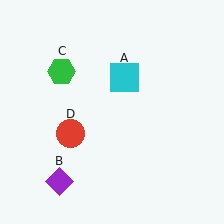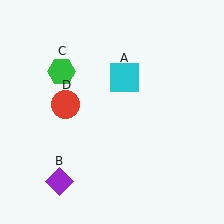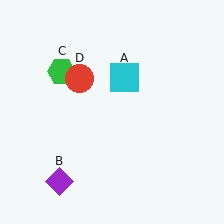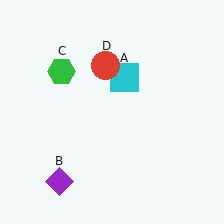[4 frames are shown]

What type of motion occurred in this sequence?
The red circle (object D) rotated clockwise around the center of the scene.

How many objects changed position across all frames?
1 object changed position: red circle (object D).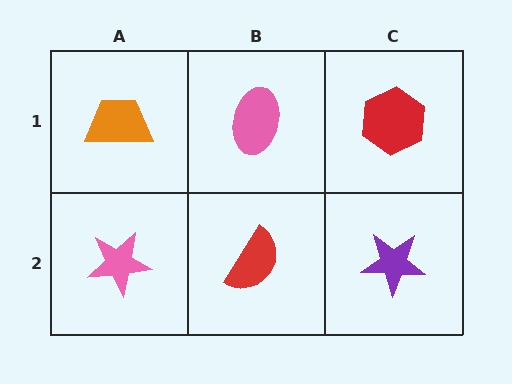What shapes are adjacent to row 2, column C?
A red hexagon (row 1, column C), a red semicircle (row 2, column B).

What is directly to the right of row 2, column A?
A red semicircle.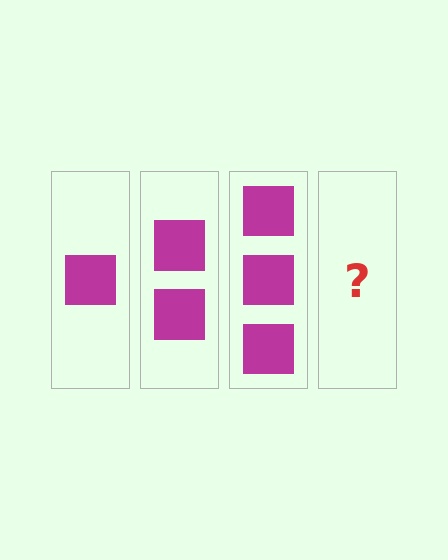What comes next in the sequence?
The next element should be 4 squares.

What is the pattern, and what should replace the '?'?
The pattern is that each step adds one more square. The '?' should be 4 squares.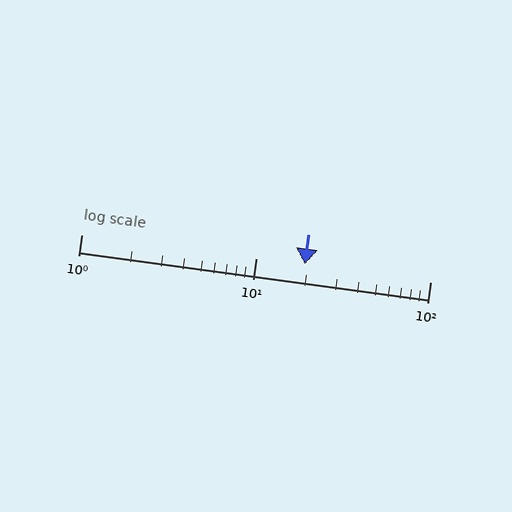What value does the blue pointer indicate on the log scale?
The pointer indicates approximately 19.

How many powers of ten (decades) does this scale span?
The scale spans 2 decades, from 1 to 100.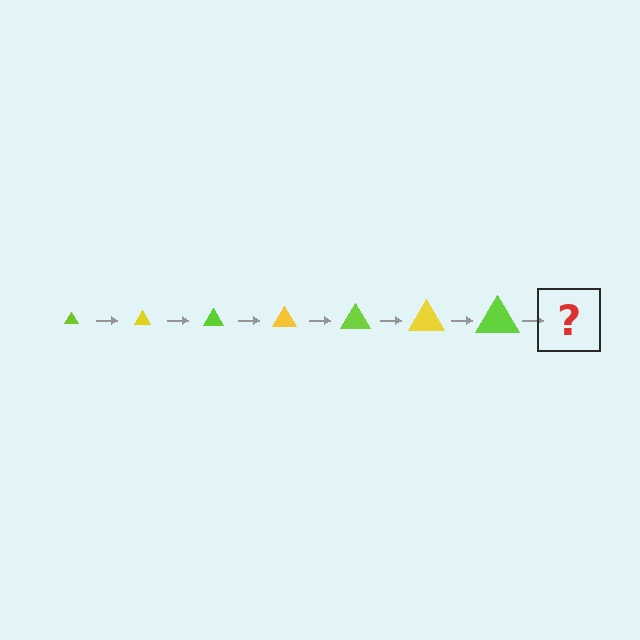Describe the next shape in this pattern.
It should be a yellow triangle, larger than the previous one.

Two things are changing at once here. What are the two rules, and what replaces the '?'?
The two rules are that the triangle grows larger each step and the color cycles through lime and yellow. The '?' should be a yellow triangle, larger than the previous one.